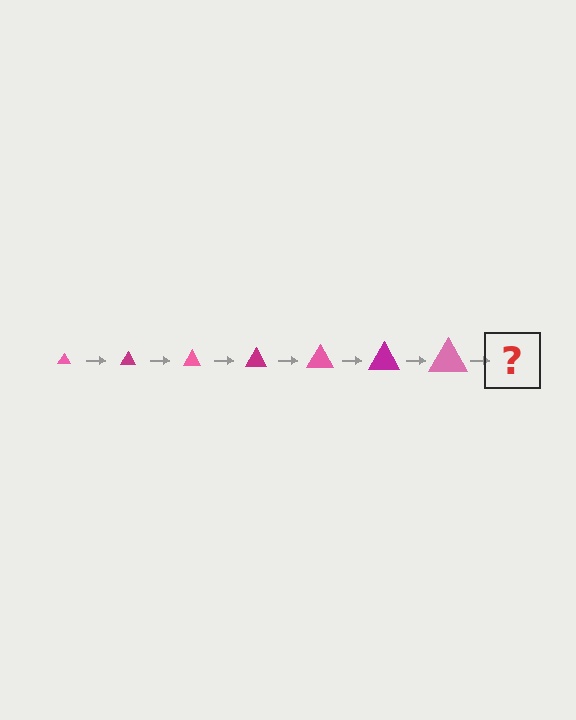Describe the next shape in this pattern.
It should be a magenta triangle, larger than the previous one.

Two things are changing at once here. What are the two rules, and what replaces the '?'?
The two rules are that the triangle grows larger each step and the color cycles through pink and magenta. The '?' should be a magenta triangle, larger than the previous one.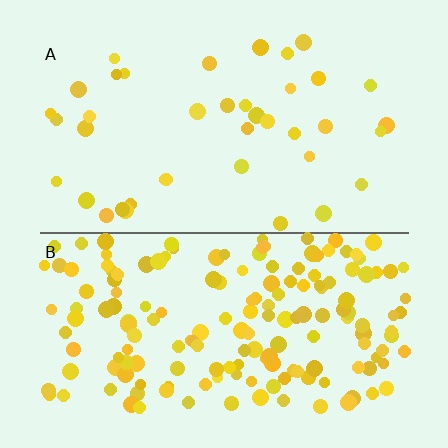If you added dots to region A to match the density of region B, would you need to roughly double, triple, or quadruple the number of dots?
Approximately quadruple.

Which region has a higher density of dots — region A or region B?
B (the bottom).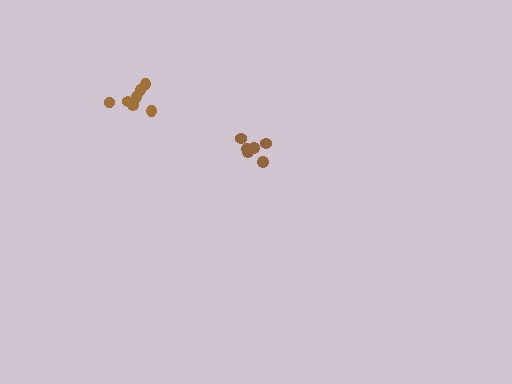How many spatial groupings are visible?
There are 2 spatial groupings.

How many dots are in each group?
Group 1: 6 dots, Group 2: 8 dots (14 total).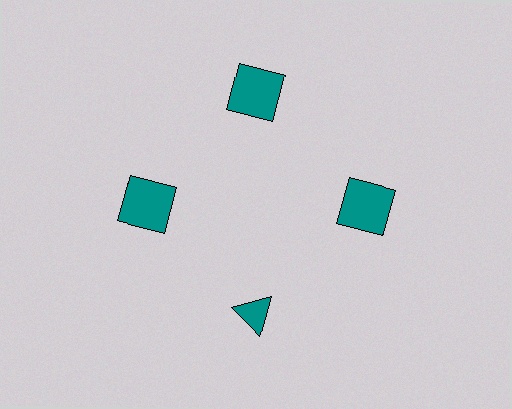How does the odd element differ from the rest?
It has a different shape: triangle instead of square.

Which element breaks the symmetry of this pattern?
The teal triangle at roughly the 6 o'clock position breaks the symmetry. All other shapes are teal squares.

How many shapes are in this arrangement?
There are 4 shapes arranged in a ring pattern.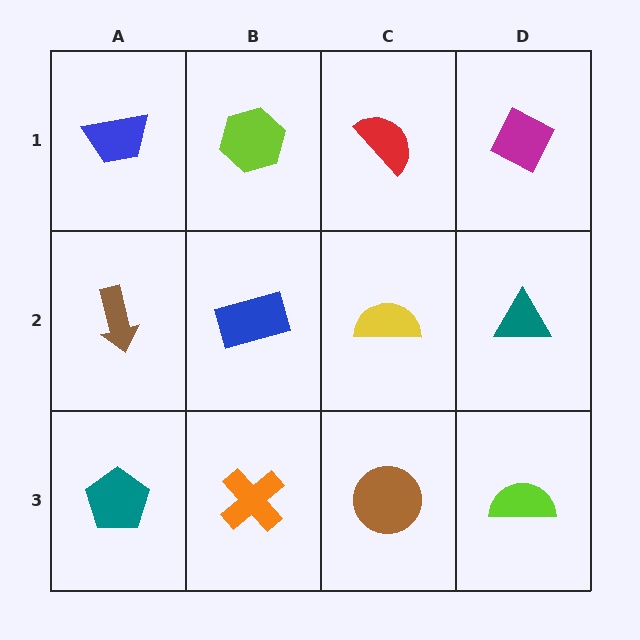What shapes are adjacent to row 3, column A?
A brown arrow (row 2, column A), an orange cross (row 3, column B).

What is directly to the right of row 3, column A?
An orange cross.